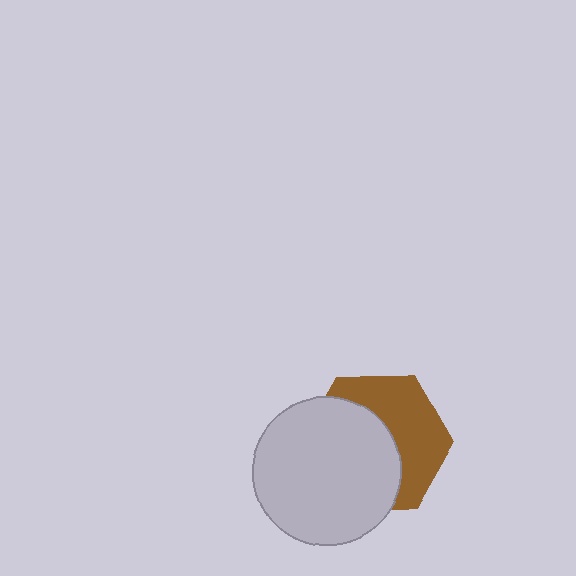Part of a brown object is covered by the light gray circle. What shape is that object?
It is a hexagon.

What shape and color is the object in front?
The object in front is a light gray circle.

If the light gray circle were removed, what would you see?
You would see the complete brown hexagon.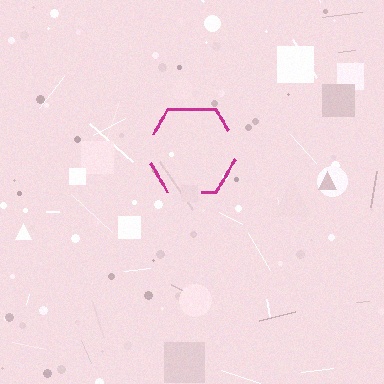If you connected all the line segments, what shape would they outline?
They would outline a hexagon.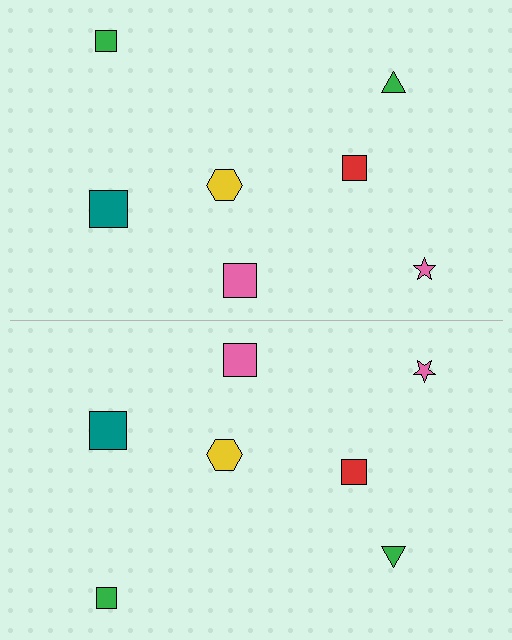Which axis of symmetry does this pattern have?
The pattern has a horizontal axis of symmetry running through the center of the image.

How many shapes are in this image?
There are 14 shapes in this image.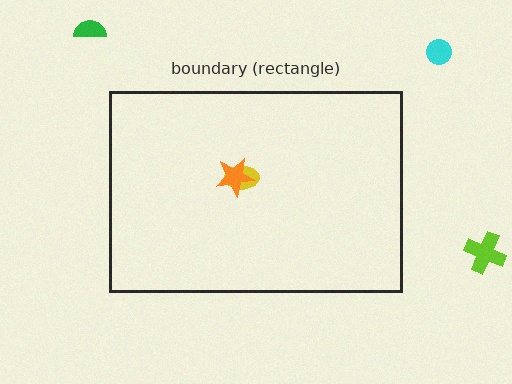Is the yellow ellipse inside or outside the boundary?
Inside.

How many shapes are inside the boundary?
2 inside, 3 outside.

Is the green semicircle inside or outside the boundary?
Outside.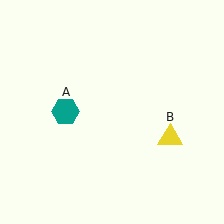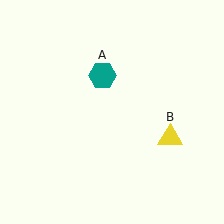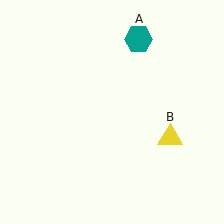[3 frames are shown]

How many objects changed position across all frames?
1 object changed position: teal hexagon (object A).